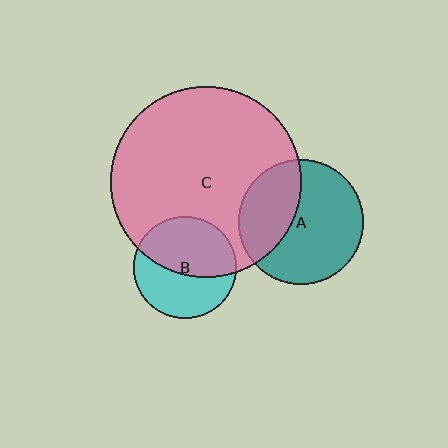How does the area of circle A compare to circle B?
Approximately 1.5 times.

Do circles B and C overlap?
Yes.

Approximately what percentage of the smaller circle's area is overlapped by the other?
Approximately 55%.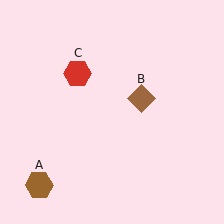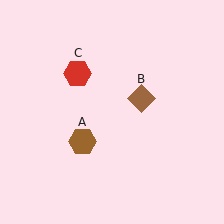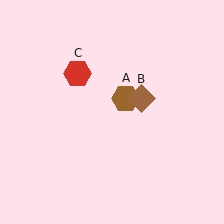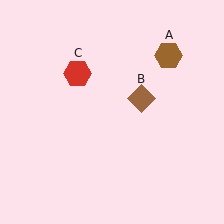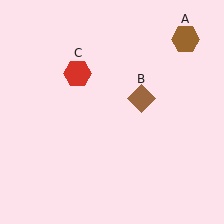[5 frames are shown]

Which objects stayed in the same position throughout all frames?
Brown diamond (object B) and red hexagon (object C) remained stationary.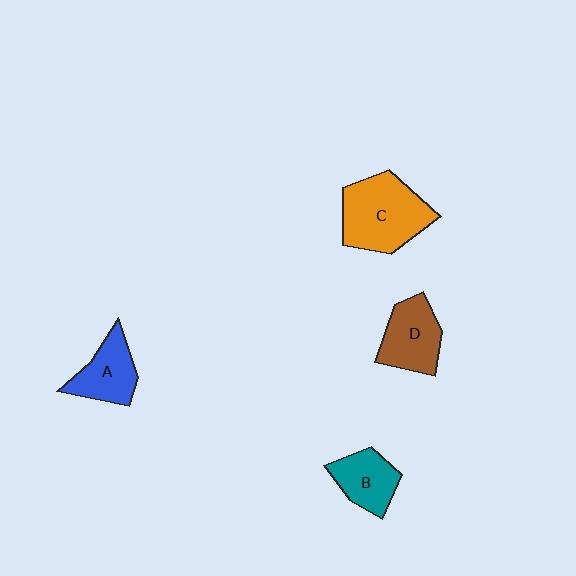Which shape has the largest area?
Shape C (orange).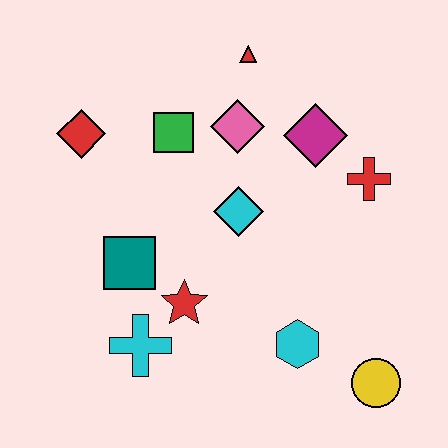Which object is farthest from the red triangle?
The yellow circle is farthest from the red triangle.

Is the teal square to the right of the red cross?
No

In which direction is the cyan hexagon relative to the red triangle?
The cyan hexagon is below the red triangle.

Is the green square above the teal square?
Yes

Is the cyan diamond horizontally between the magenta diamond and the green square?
Yes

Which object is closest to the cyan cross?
The red star is closest to the cyan cross.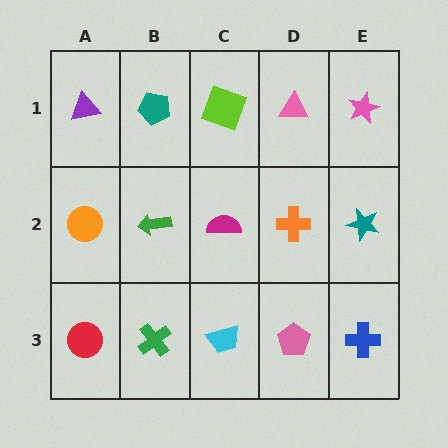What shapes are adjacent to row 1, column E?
A teal star (row 2, column E), a pink triangle (row 1, column D).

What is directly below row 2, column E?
A blue cross.